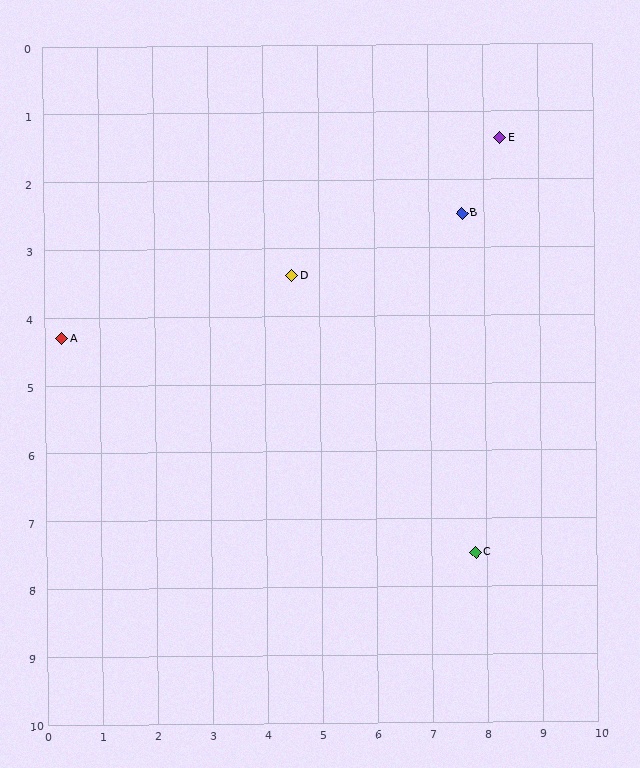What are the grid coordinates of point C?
Point C is at approximately (7.8, 7.5).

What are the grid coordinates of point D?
Point D is at approximately (4.5, 3.4).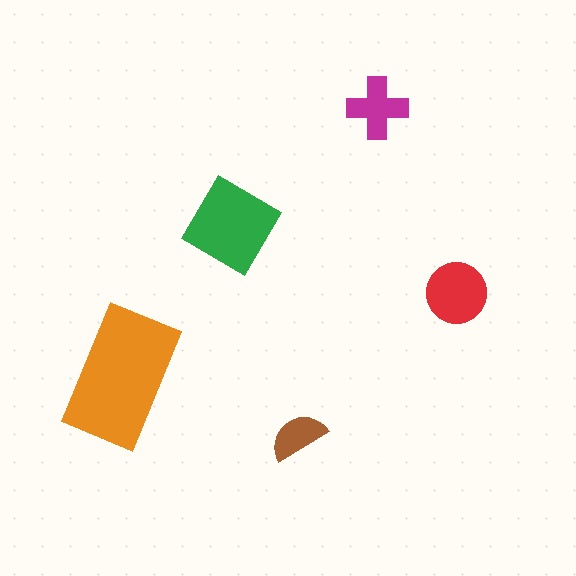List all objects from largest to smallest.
The orange rectangle, the green diamond, the red circle, the magenta cross, the brown semicircle.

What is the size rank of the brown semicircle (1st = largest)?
5th.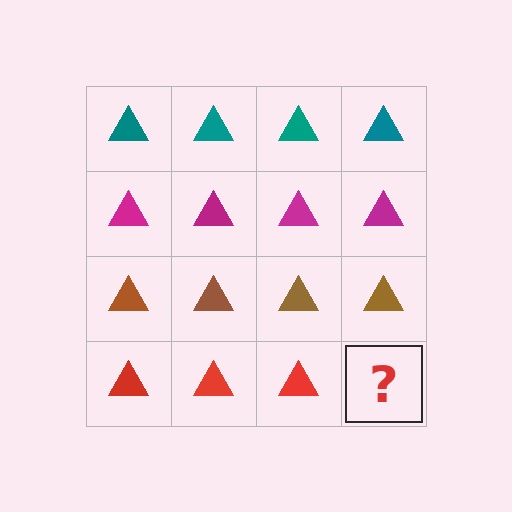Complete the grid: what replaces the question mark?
The question mark should be replaced with a red triangle.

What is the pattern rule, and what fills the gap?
The rule is that each row has a consistent color. The gap should be filled with a red triangle.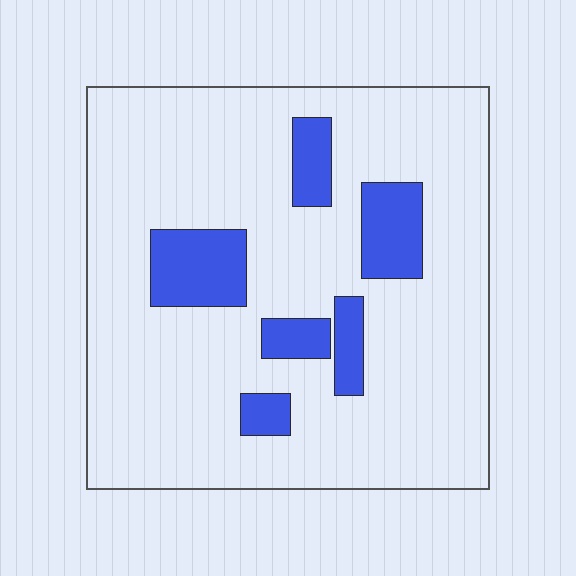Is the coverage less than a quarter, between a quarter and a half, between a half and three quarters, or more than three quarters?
Less than a quarter.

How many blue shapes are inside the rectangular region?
6.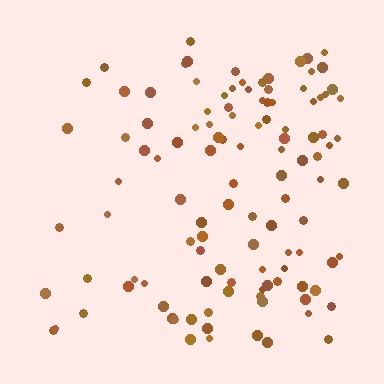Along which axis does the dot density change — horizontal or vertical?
Horizontal.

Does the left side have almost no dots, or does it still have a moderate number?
Still a moderate number, just noticeably fewer than the right.